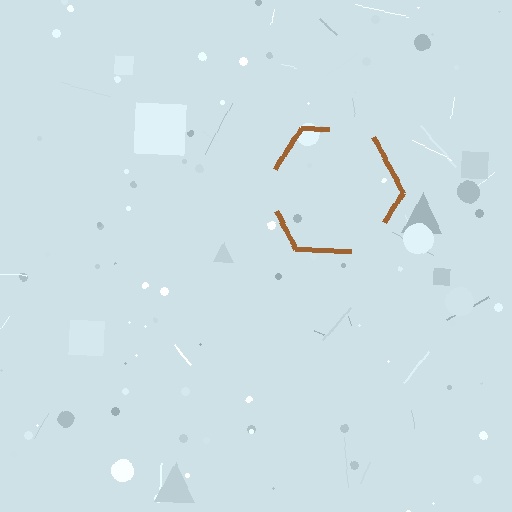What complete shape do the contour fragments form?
The contour fragments form a hexagon.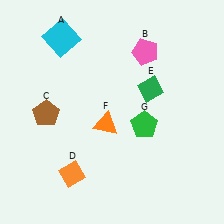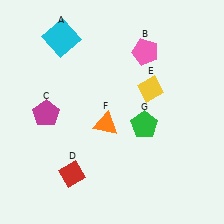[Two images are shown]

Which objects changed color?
C changed from brown to magenta. D changed from orange to red. E changed from green to yellow.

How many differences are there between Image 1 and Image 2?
There are 3 differences between the two images.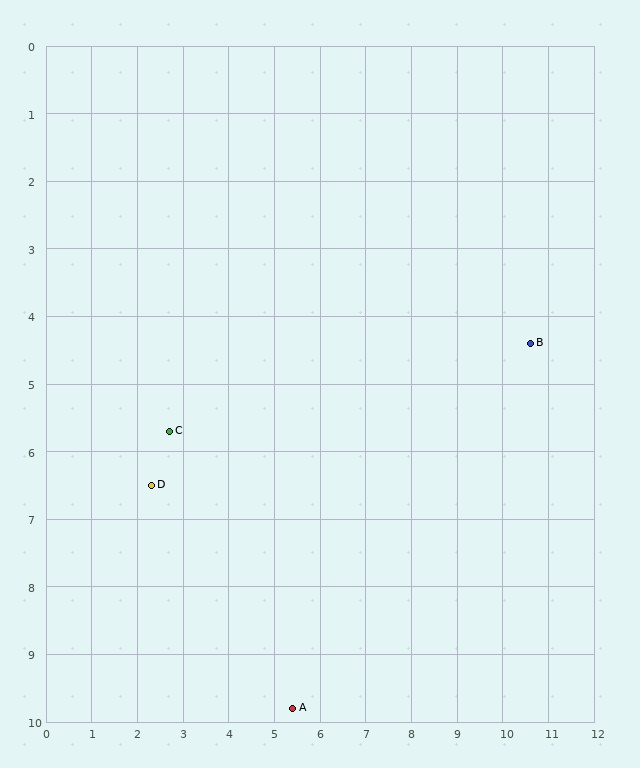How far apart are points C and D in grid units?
Points C and D are about 0.9 grid units apart.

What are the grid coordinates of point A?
Point A is at approximately (5.4, 9.8).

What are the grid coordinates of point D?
Point D is at approximately (2.3, 6.5).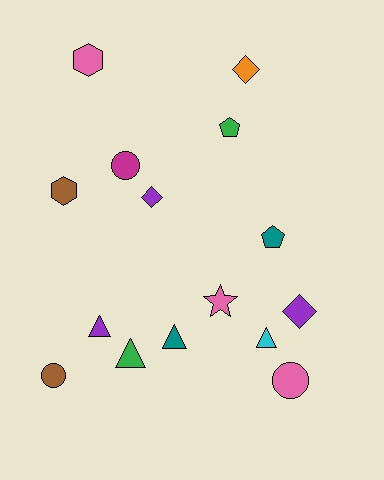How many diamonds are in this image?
There are 3 diamonds.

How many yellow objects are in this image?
There are no yellow objects.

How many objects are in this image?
There are 15 objects.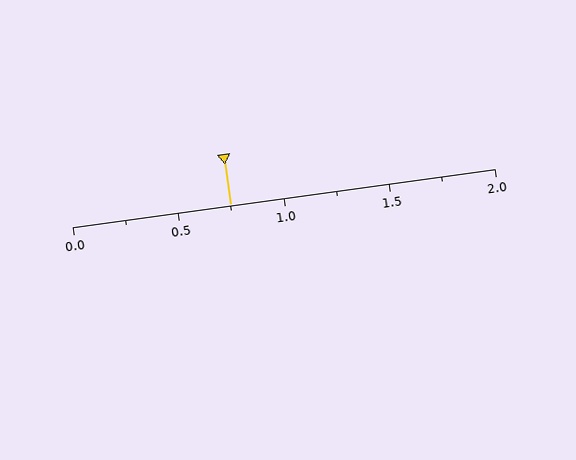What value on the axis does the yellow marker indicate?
The marker indicates approximately 0.75.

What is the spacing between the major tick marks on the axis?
The major ticks are spaced 0.5 apart.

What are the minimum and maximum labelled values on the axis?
The axis runs from 0.0 to 2.0.